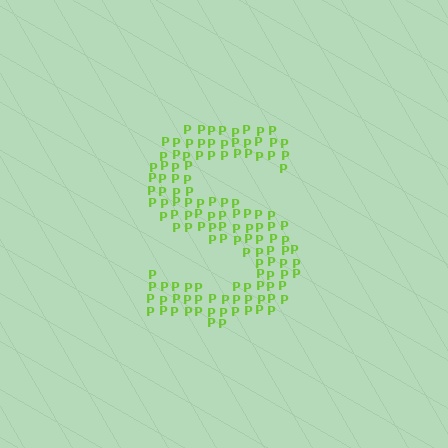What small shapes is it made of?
It is made of small letter P's.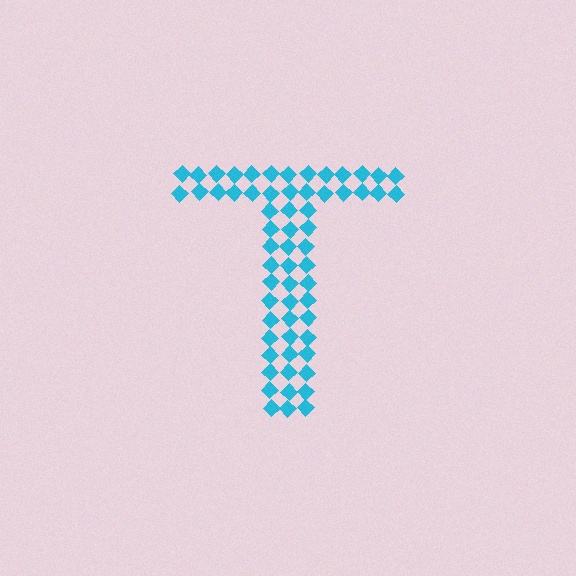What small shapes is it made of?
It is made of small diamonds.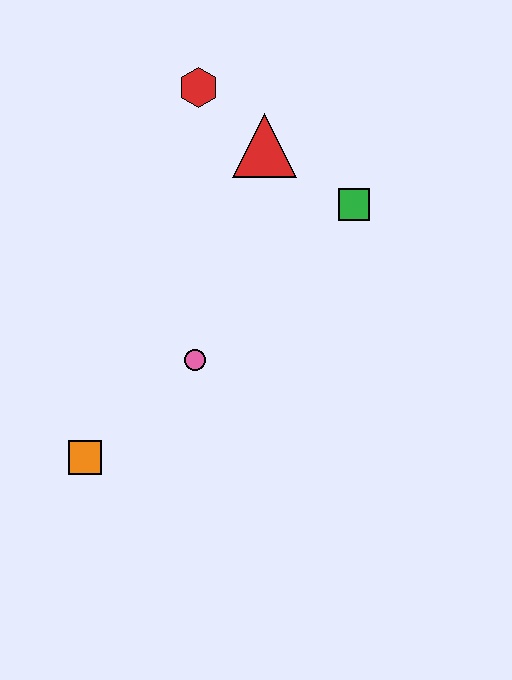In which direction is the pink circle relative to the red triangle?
The pink circle is below the red triangle.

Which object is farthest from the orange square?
The red hexagon is farthest from the orange square.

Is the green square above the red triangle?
No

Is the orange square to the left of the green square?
Yes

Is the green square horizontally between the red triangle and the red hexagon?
No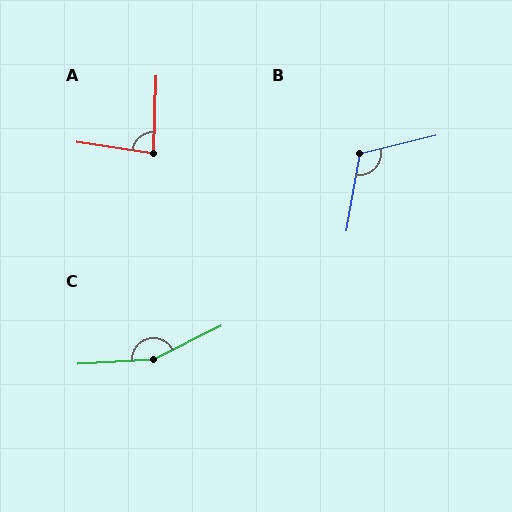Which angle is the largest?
C, at approximately 157 degrees.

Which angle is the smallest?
A, at approximately 83 degrees.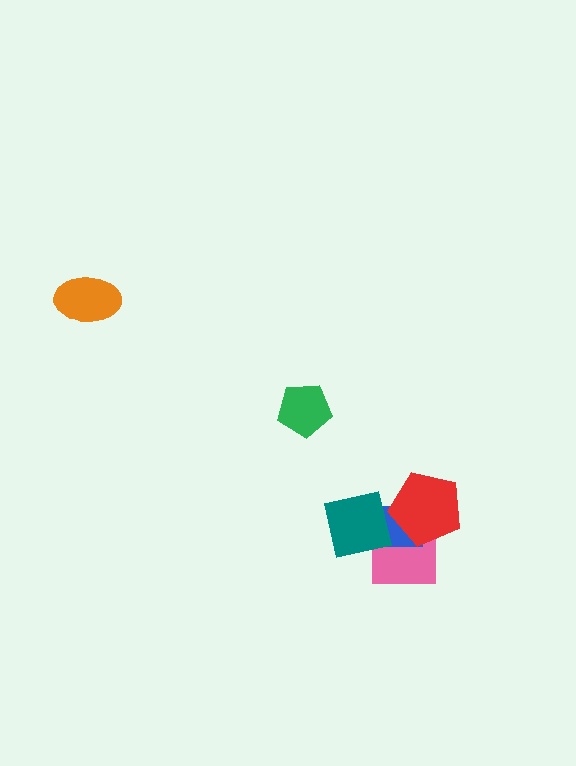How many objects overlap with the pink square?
3 objects overlap with the pink square.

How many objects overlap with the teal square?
2 objects overlap with the teal square.